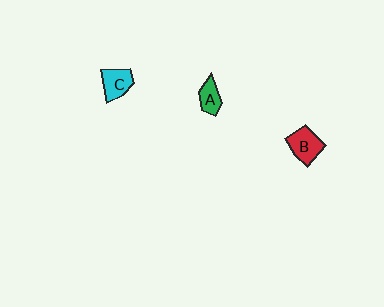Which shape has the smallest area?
Shape A (green).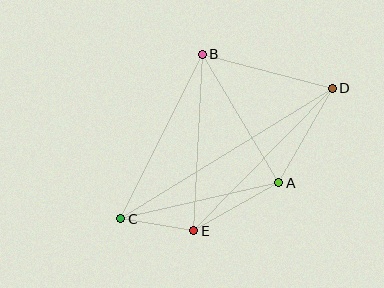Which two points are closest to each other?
Points C and E are closest to each other.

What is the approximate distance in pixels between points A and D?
The distance between A and D is approximately 108 pixels.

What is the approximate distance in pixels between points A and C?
The distance between A and C is approximately 162 pixels.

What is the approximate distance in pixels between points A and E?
The distance between A and E is approximately 98 pixels.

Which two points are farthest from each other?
Points C and D are farthest from each other.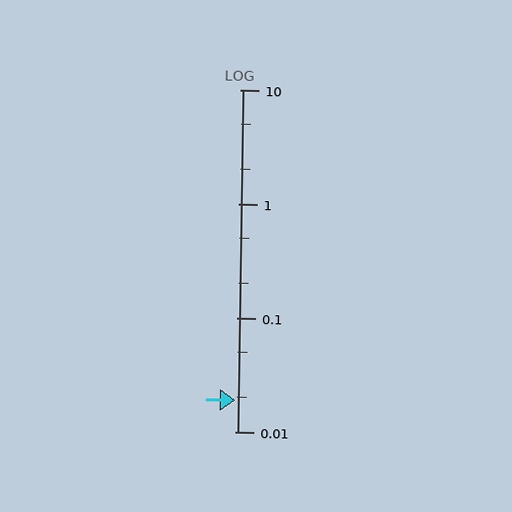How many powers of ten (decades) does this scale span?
The scale spans 3 decades, from 0.01 to 10.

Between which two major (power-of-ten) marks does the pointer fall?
The pointer is between 0.01 and 0.1.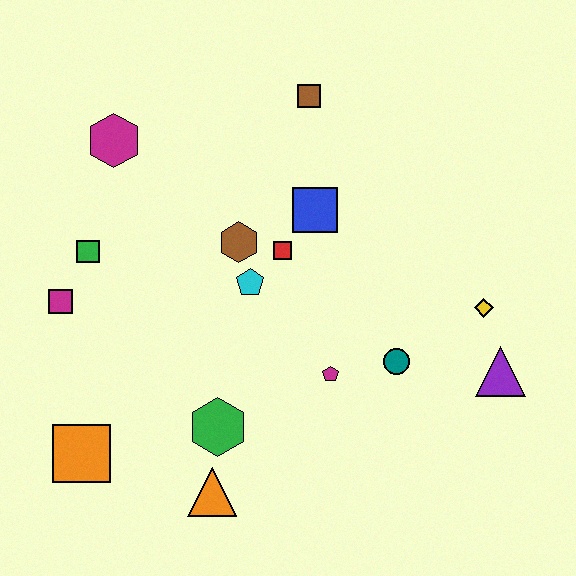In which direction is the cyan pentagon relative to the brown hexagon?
The cyan pentagon is below the brown hexagon.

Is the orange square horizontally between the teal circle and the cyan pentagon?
No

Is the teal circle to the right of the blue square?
Yes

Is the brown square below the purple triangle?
No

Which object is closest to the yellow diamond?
The purple triangle is closest to the yellow diamond.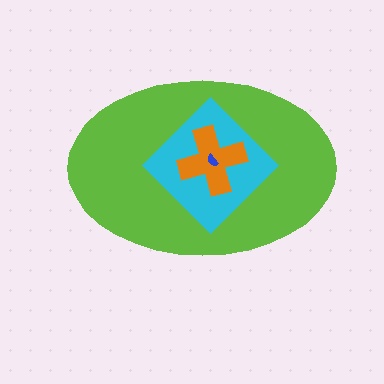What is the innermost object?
The blue semicircle.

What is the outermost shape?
The lime ellipse.